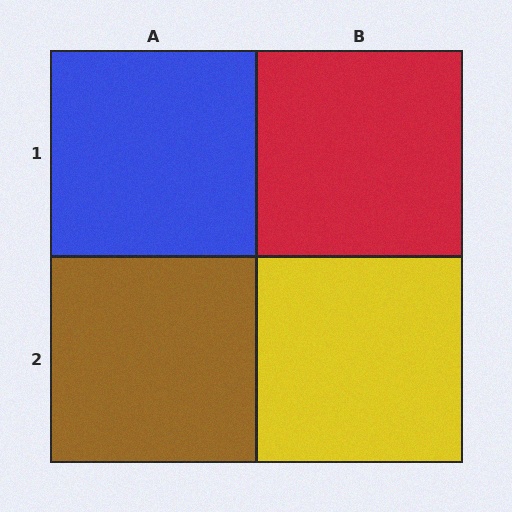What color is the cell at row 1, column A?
Blue.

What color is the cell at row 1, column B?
Red.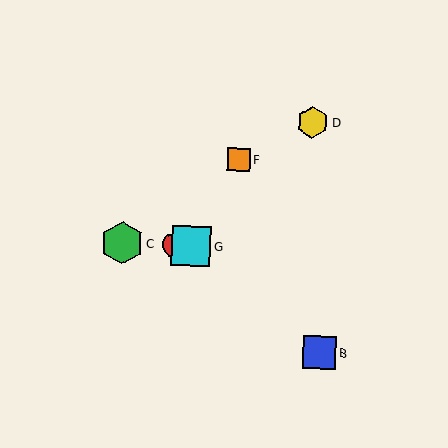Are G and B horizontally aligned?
No, G is at y≈246 and B is at y≈353.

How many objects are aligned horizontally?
4 objects (A, C, E, G) are aligned horizontally.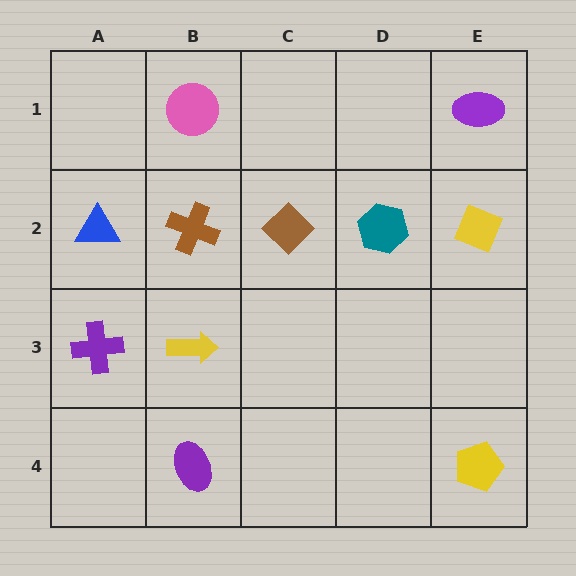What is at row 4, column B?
A purple ellipse.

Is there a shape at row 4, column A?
No, that cell is empty.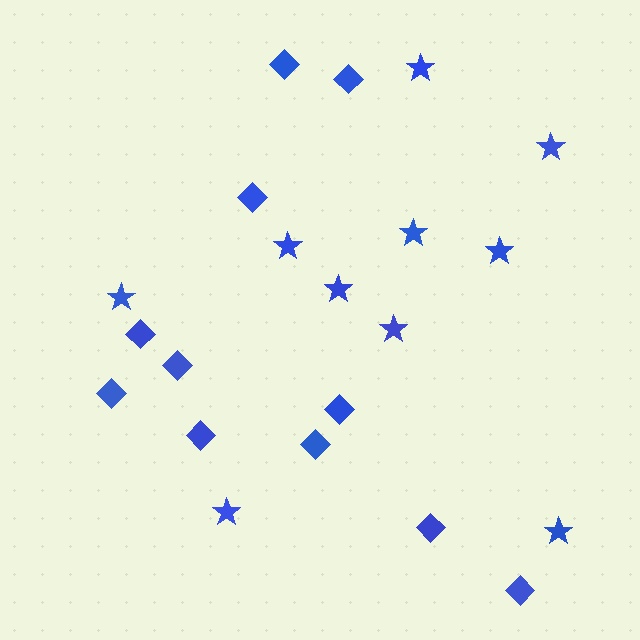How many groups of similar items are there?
There are 2 groups: one group of stars (10) and one group of diamonds (11).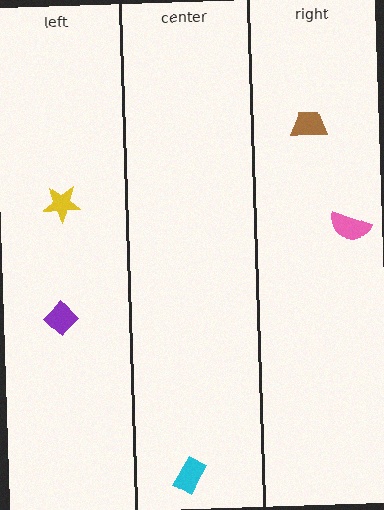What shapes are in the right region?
The brown trapezoid, the pink semicircle.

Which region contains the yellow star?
The left region.